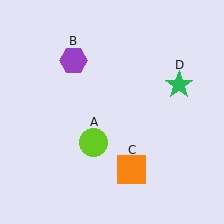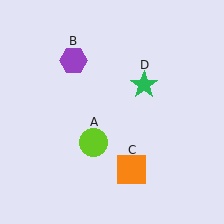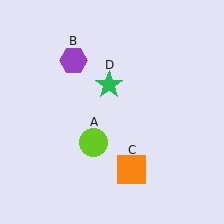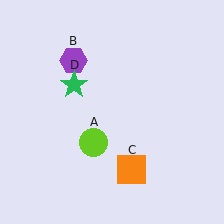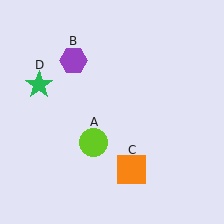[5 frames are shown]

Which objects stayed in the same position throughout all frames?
Lime circle (object A) and purple hexagon (object B) and orange square (object C) remained stationary.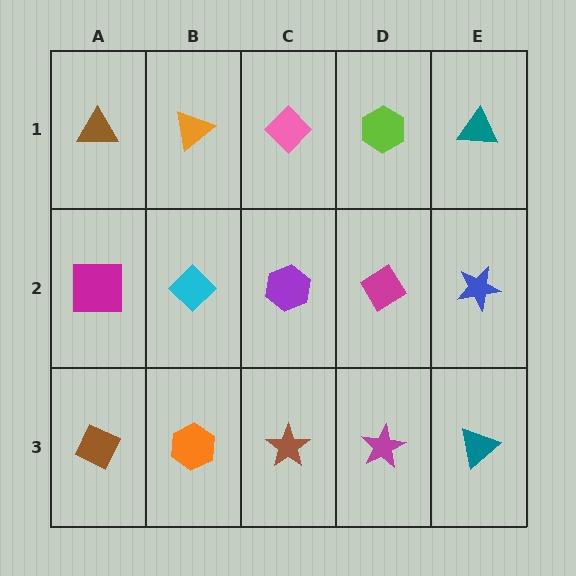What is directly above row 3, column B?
A cyan diamond.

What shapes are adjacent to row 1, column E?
A blue star (row 2, column E), a lime hexagon (row 1, column D).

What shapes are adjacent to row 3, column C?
A purple hexagon (row 2, column C), an orange hexagon (row 3, column B), a magenta star (row 3, column D).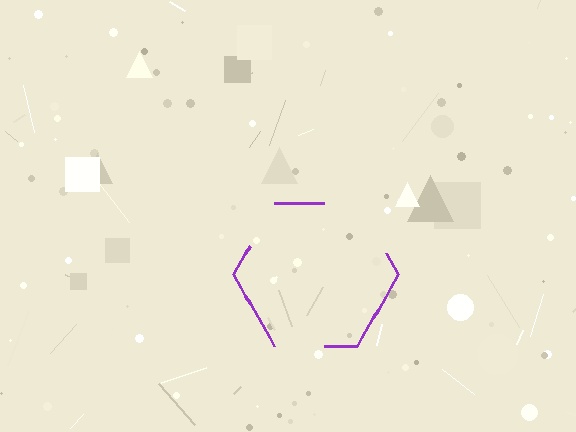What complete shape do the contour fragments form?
The contour fragments form a hexagon.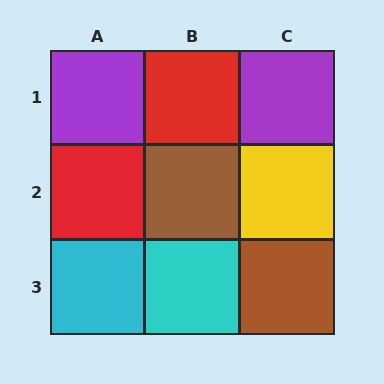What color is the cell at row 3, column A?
Cyan.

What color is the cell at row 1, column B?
Red.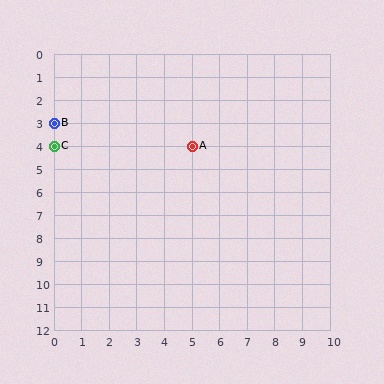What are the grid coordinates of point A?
Point A is at grid coordinates (5, 4).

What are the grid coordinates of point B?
Point B is at grid coordinates (0, 3).